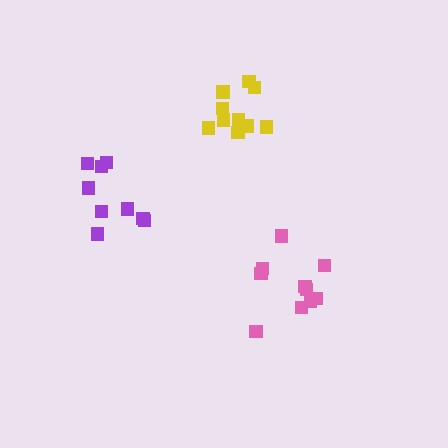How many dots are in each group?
Group 1: 9 dots, Group 2: 10 dots, Group 3: 10 dots (29 total).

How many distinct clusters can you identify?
There are 3 distinct clusters.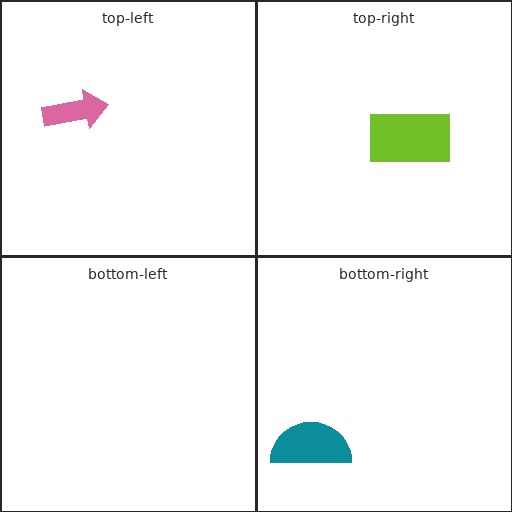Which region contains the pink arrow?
The top-left region.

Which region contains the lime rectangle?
The top-right region.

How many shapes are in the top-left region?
1.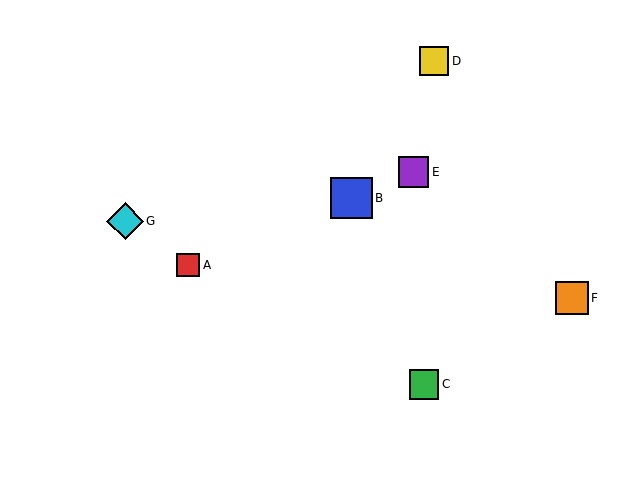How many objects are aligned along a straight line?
3 objects (A, B, E) are aligned along a straight line.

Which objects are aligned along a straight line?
Objects A, B, E are aligned along a straight line.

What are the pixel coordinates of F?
Object F is at (572, 298).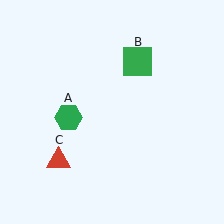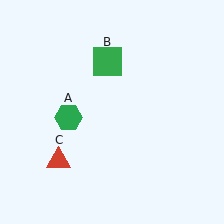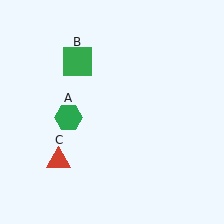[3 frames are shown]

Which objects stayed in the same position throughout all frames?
Green hexagon (object A) and red triangle (object C) remained stationary.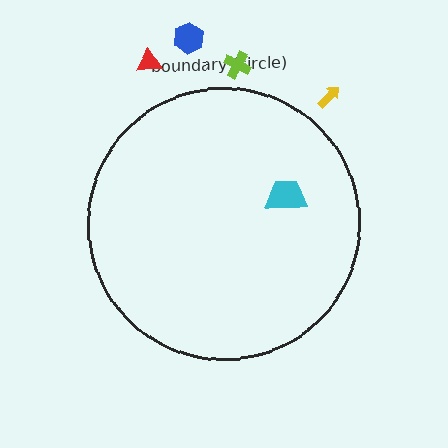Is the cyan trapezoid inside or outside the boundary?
Inside.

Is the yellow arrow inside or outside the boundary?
Outside.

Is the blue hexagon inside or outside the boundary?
Outside.